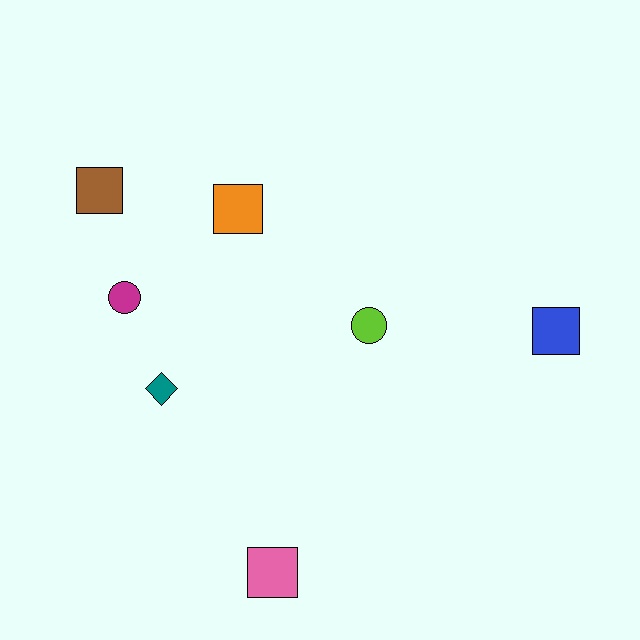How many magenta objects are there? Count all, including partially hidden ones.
There is 1 magenta object.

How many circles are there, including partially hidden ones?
There are 2 circles.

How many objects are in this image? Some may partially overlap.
There are 7 objects.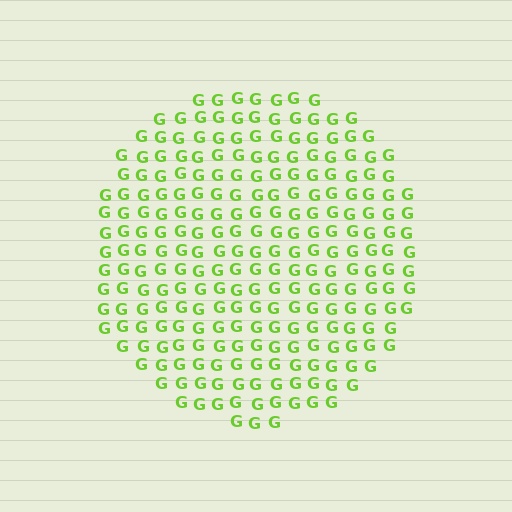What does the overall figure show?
The overall figure shows a circle.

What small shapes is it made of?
It is made of small letter G's.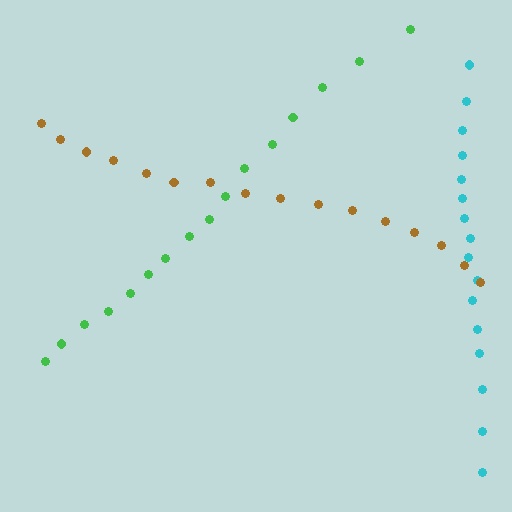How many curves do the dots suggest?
There are 3 distinct paths.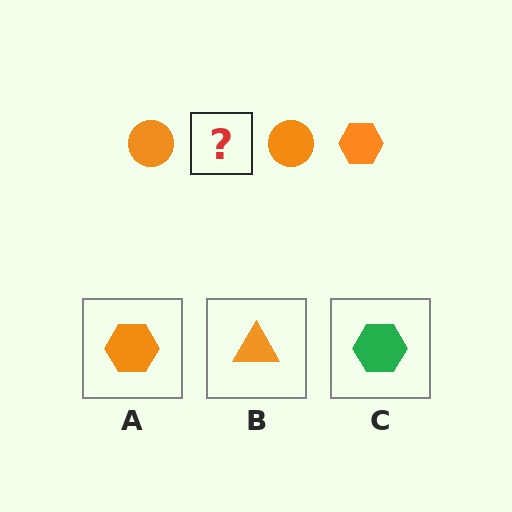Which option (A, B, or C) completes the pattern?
A.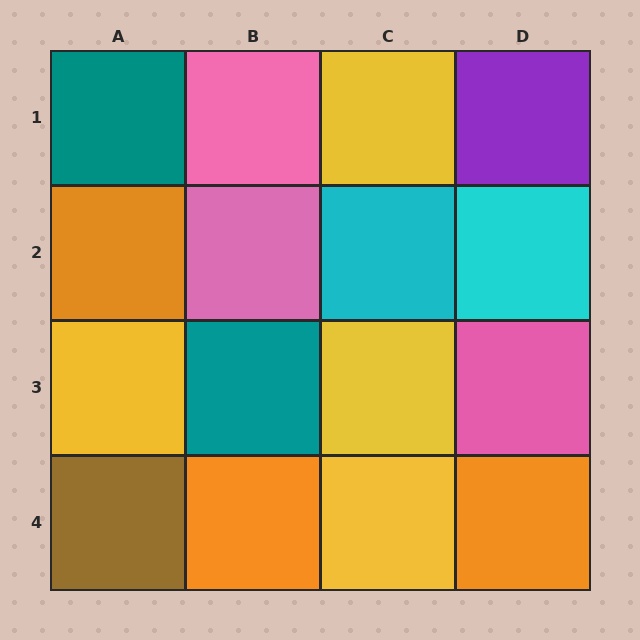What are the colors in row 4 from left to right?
Brown, orange, yellow, orange.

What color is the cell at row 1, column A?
Teal.